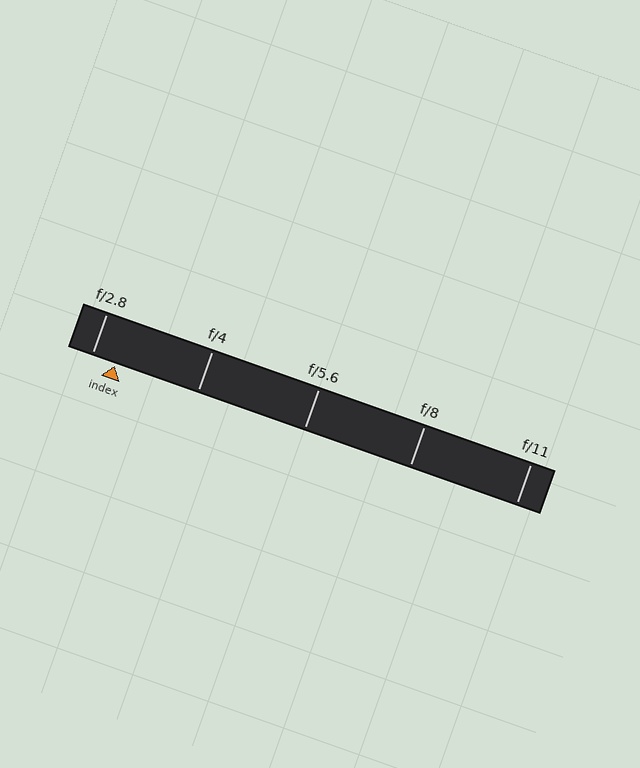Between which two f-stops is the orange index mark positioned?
The index mark is between f/2.8 and f/4.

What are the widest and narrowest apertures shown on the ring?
The widest aperture shown is f/2.8 and the narrowest is f/11.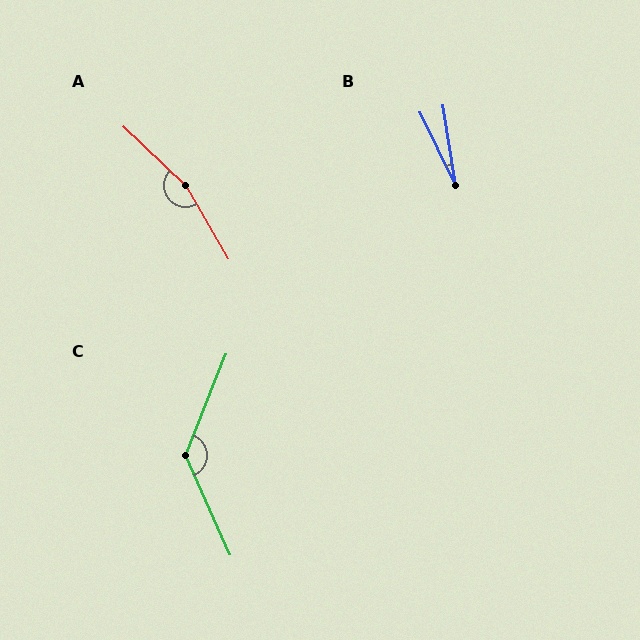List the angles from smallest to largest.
B (17°), C (134°), A (164°).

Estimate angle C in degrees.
Approximately 134 degrees.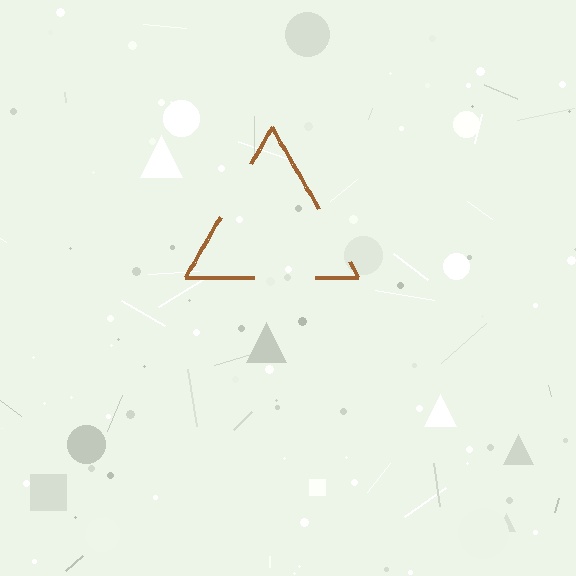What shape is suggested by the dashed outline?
The dashed outline suggests a triangle.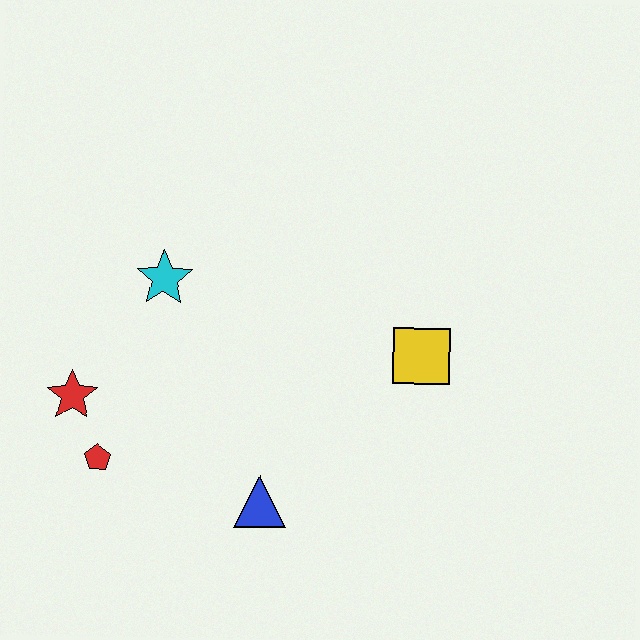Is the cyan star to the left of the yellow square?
Yes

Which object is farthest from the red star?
The yellow square is farthest from the red star.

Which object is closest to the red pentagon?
The red star is closest to the red pentagon.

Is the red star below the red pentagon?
No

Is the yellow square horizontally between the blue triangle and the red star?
No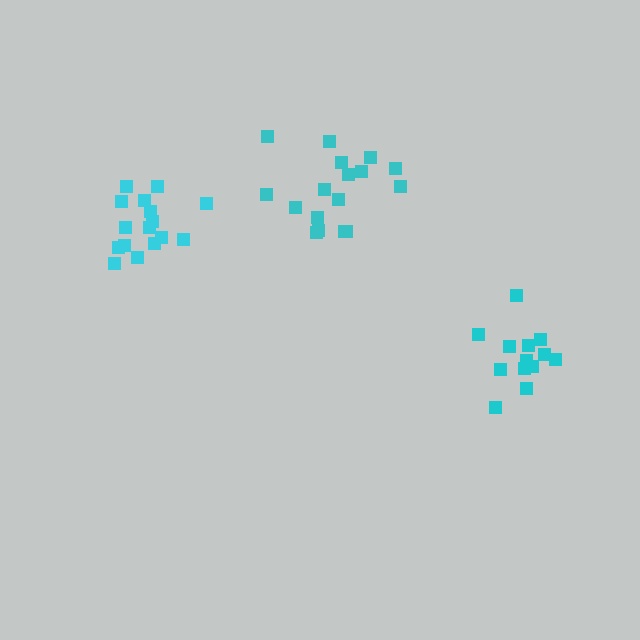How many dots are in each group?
Group 1: 13 dots, Group 2: 18 dots, Group 3: 16 dots (47 total).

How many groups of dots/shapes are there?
There are 3 groups.